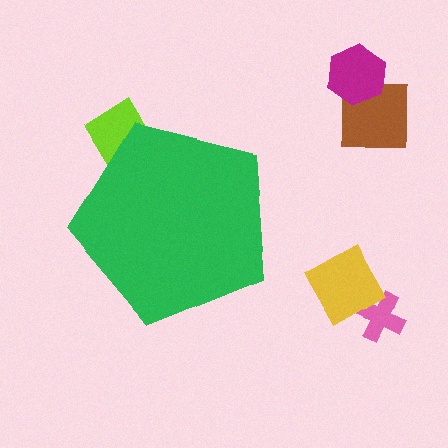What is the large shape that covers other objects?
A green pentagon.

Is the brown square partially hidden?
No, the brown square is fully visible.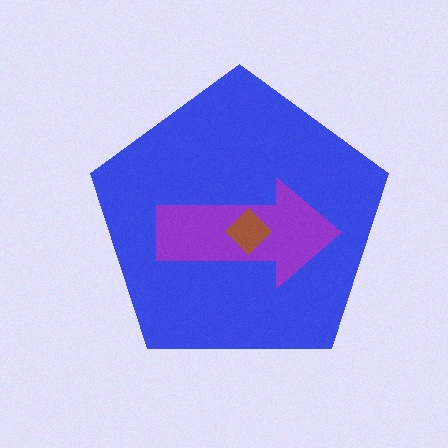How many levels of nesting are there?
3.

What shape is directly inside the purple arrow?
The brown diamond.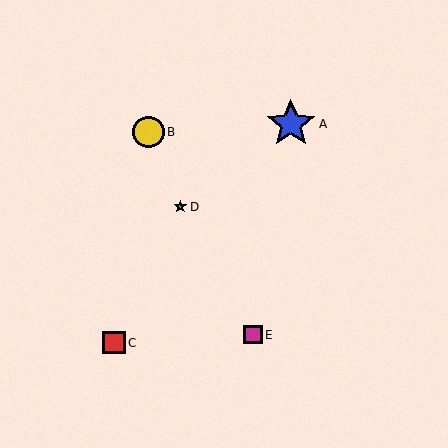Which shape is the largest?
The blue star (labeled A) is the largest.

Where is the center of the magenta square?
The center of the magenta square is at (253, 335).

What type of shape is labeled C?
Shape C is a red square.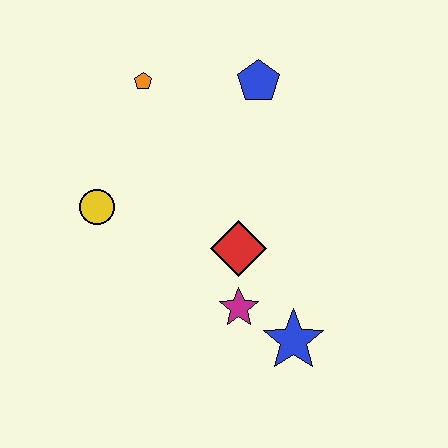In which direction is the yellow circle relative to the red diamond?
The yellow circle is to the left of the red diamond.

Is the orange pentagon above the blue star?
Yes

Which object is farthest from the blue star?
The orange pentagon is farthest from the blue star.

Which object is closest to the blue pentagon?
The orange pentagon is closest to the blue pentagon.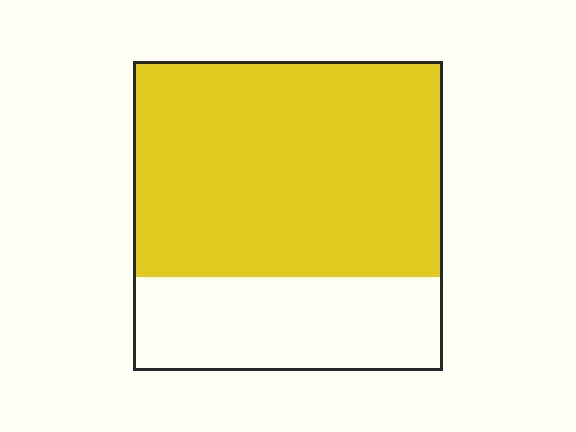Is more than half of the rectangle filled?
Yes.